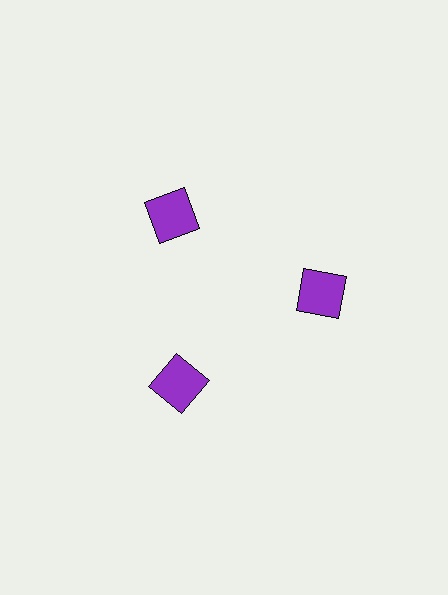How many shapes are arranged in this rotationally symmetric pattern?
There are 3 shapes, arranged in 3 groups of 1.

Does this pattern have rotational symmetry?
Yes, this pattern has 3-fold rotational symmetry. It looks the same after rotating 120 degrees around the center.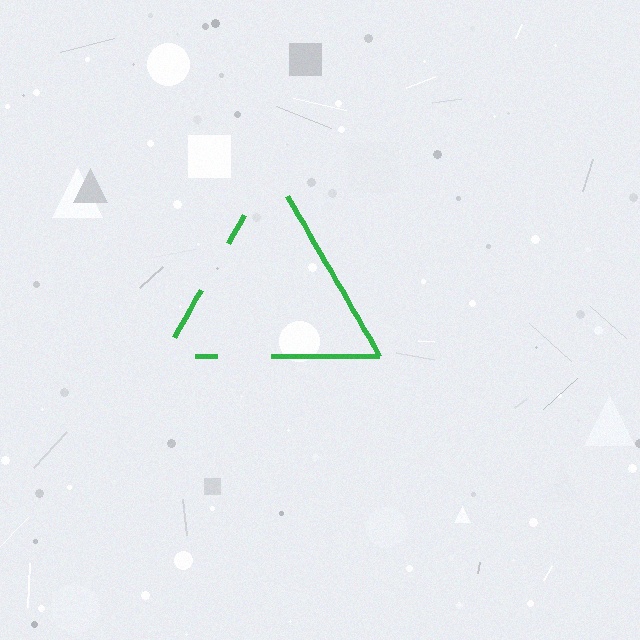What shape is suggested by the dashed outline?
The dashed outline suggests a triangle.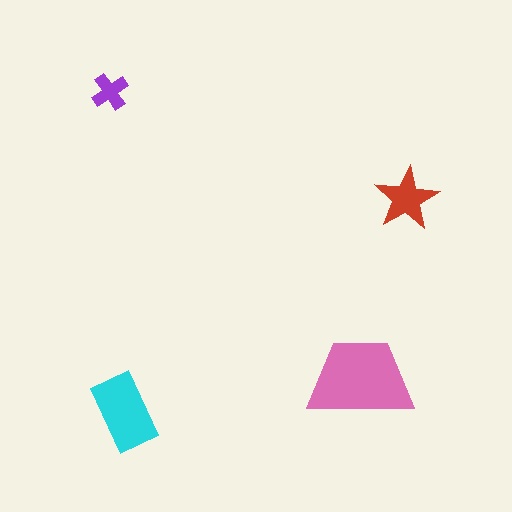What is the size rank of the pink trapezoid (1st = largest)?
1st.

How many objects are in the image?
There are 4 objects in the image.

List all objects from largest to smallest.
The pink trapezoid, the cyan rectangle, the red star, the purple cross.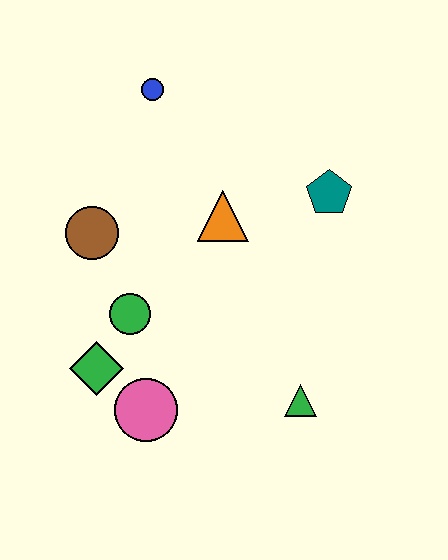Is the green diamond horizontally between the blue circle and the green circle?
No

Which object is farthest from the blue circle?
The green triangle is farthest from the blue circle.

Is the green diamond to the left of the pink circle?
Yes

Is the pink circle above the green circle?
No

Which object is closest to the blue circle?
The orange triangle is closest to the blue circle.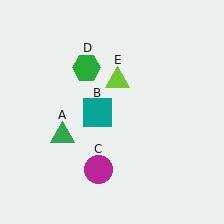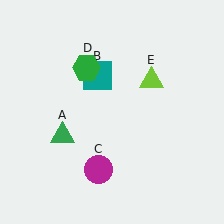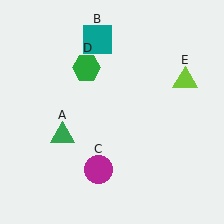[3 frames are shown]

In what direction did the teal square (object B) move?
The teal square (object B) moved up.